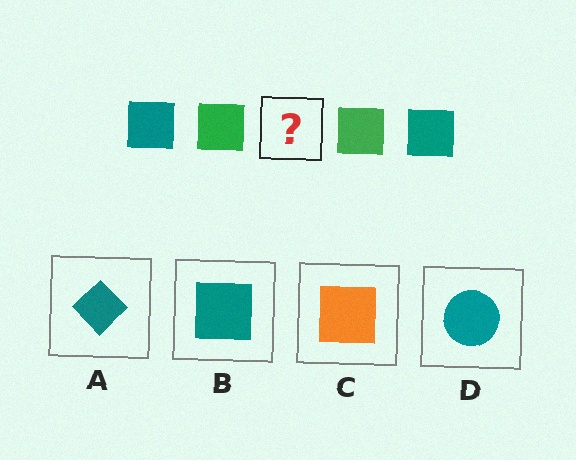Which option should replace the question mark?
Option B.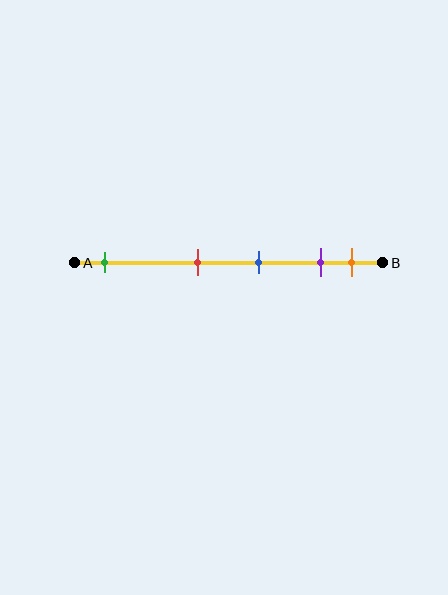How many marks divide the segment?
There are 5 marks dividing the segment.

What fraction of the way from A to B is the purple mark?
The purple mark is approximately 80% (0.8) of the way from A to B.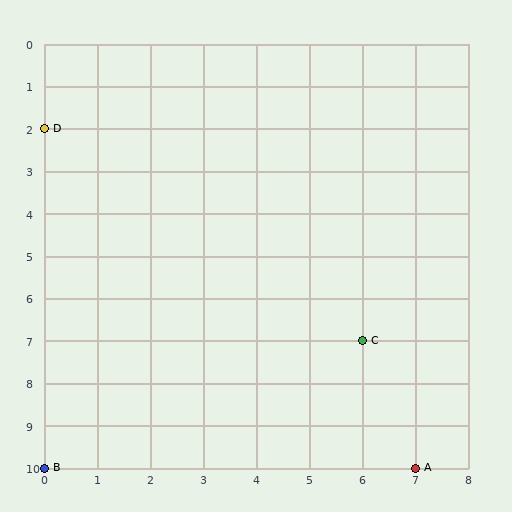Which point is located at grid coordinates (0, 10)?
Point B is at (0, 10).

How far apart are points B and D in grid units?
Points B and D are 8 rows apart.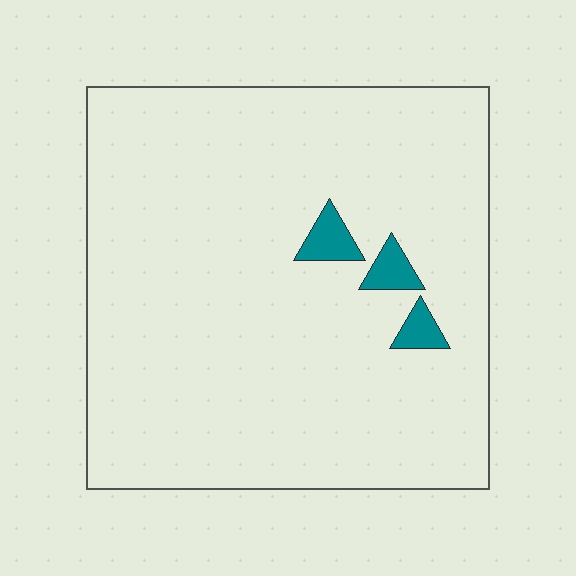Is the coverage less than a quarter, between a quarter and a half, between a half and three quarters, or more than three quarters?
Less than a quarter.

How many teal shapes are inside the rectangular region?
3.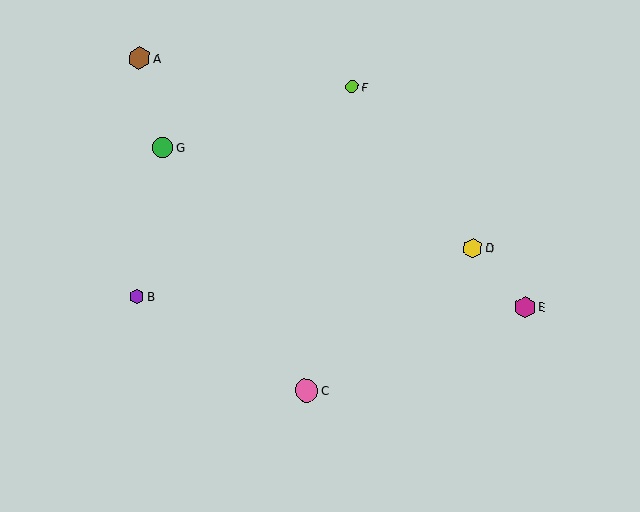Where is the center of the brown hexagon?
The center of the brown hexagon is at (139, 58).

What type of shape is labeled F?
Shape F is a lime circle.